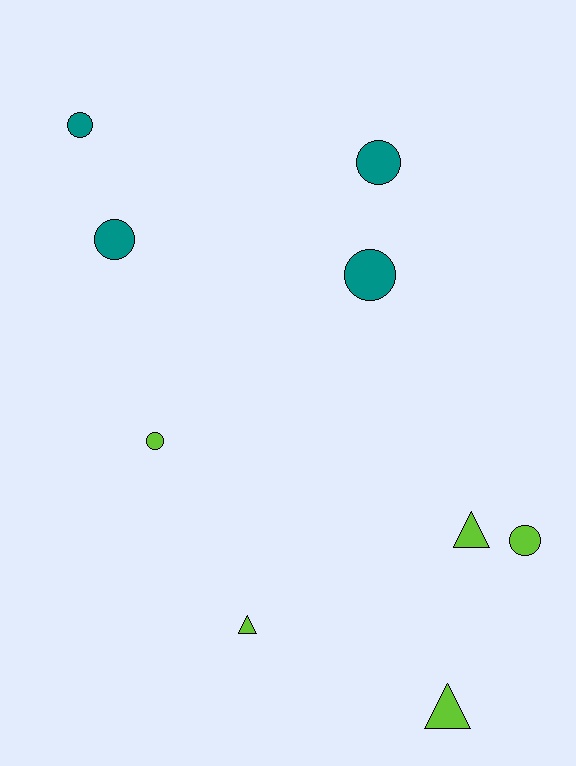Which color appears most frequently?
Lime, with 5 objects.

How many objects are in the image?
There are 9 objects.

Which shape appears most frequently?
Circle, with 6 objects.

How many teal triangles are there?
There are no teal triangles.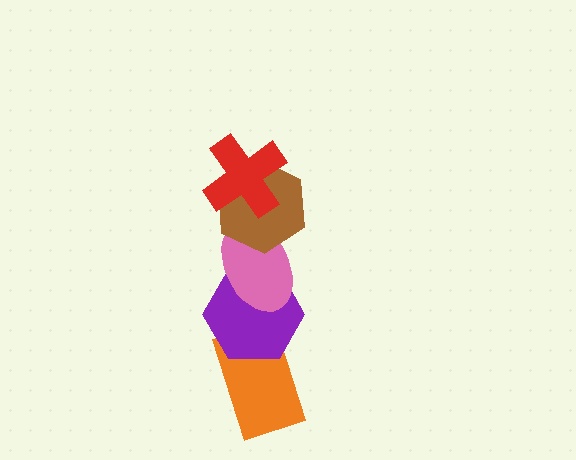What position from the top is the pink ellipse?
The pink ellipse is 3rd from the top.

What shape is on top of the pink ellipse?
The brown hexagon is on top of the pink ellipse.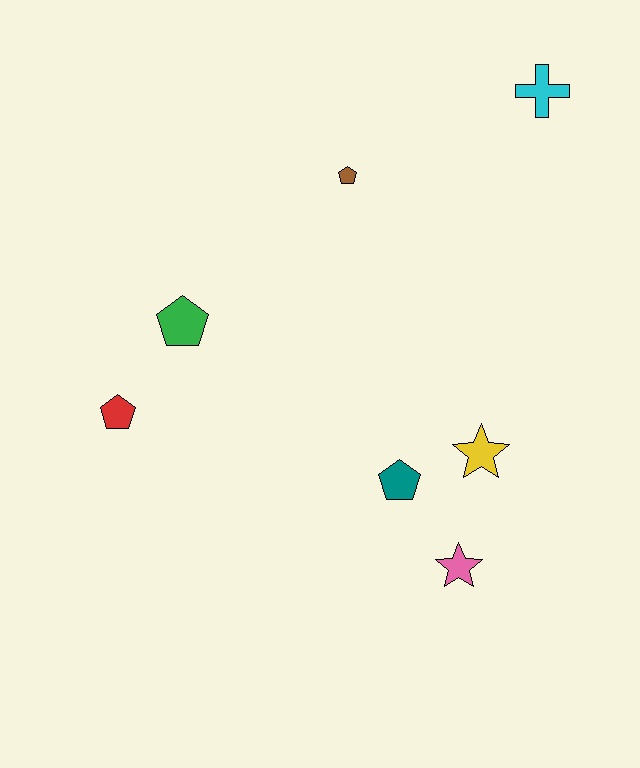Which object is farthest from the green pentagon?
The cyan cross is farthest from the green pentagon.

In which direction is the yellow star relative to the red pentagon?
The yellow star is to the right of the red pentagon.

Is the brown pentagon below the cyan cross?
Yes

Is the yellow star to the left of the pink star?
No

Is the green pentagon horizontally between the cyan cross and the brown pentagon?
No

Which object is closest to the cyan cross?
The brown pentagon is closest to the cyan cross.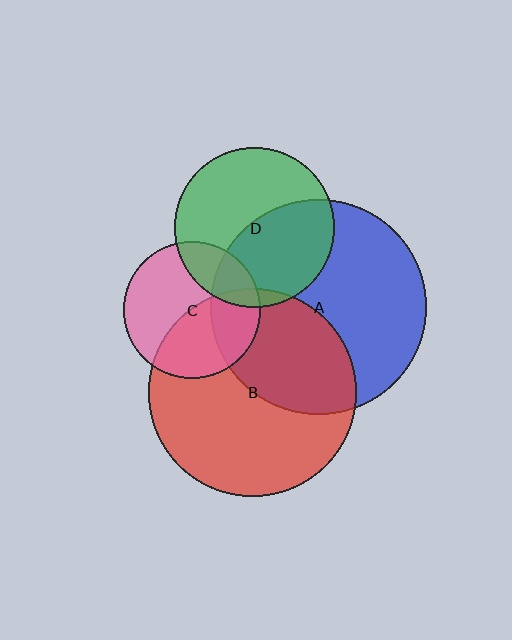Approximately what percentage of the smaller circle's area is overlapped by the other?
Approximately 5%.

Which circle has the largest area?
Circle A (blue).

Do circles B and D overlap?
Yes.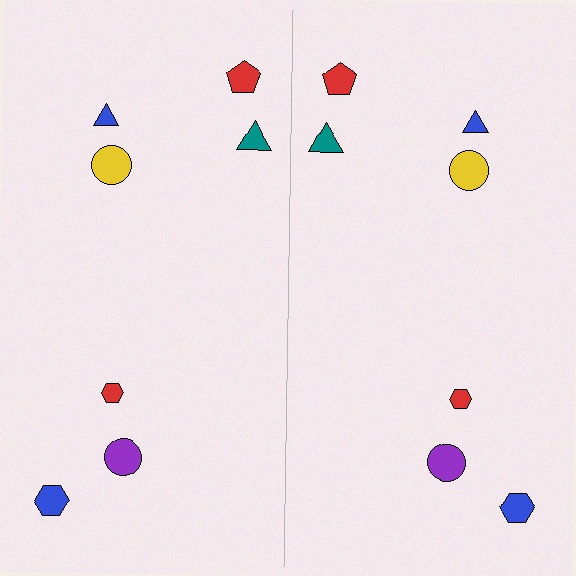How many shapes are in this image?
There are 14 shapes in this image.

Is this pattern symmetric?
Yes, this pattern has bilateral (reflection) symmetry.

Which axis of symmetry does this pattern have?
The pattern has a vertical axis of symmetry running through the center of the image.